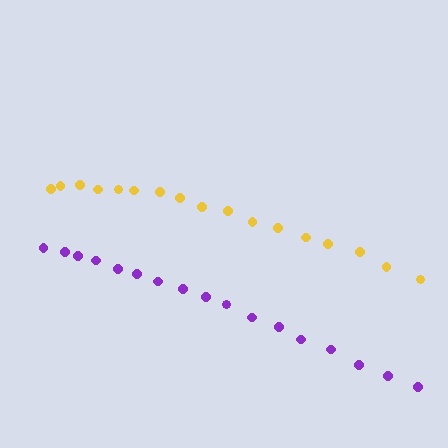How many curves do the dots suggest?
There are 2 distinct paths.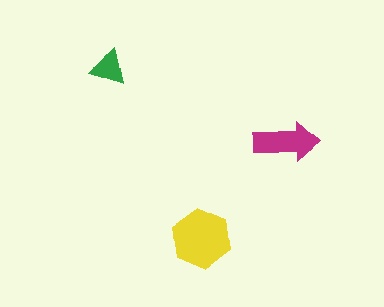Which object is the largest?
The yellow hexagon.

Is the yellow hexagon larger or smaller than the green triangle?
Larger.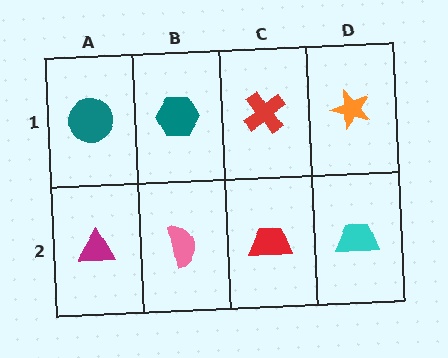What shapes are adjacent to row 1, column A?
A magenta triangle (row 2, column A), a teal hexagon (row 1, column B).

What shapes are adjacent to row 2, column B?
A teal hexagon (row 1, column B), a magenta triangle (row 2, column A), a red trapezoid (row 2, column C).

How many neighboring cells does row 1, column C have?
3.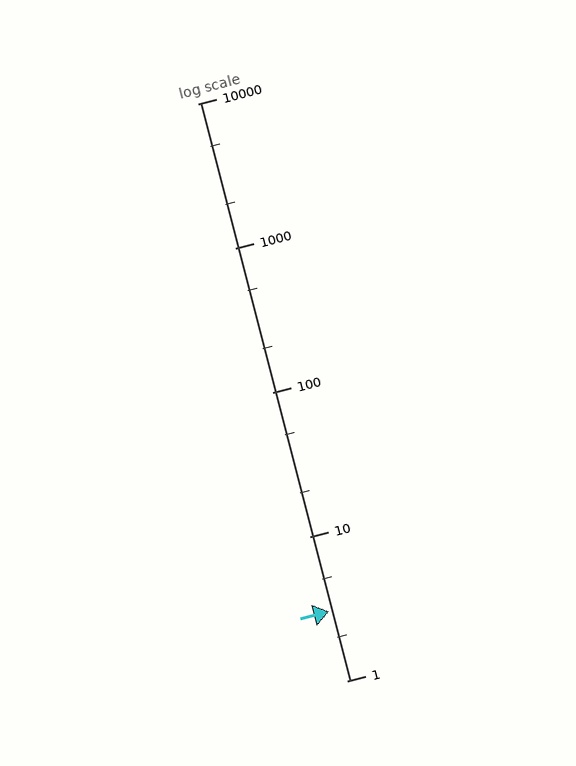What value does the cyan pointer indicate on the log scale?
The pointer indicates approximately 3.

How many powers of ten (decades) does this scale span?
The scale spans 4 decades, from 1 to 10000.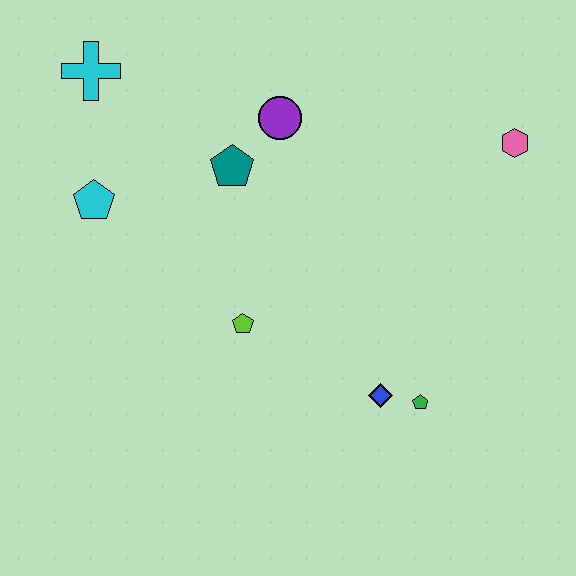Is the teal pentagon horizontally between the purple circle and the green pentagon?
No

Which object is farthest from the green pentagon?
The cyan cross is farthest from the green pentagon.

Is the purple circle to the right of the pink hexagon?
No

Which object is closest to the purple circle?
The teal pentagon is closest to the purple circle.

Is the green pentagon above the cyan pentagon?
No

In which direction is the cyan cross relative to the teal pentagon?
The cyan cross is to the left of the teal pentagon.